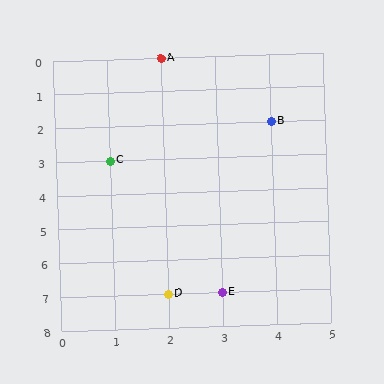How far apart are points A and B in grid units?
Points A and B are 2 columns and 2 rows apart (about 2.8 grid units diagonally).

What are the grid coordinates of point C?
Point C is at grid coordinates (1, 3).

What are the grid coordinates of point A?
Point A is at grid coordinates (2, 0).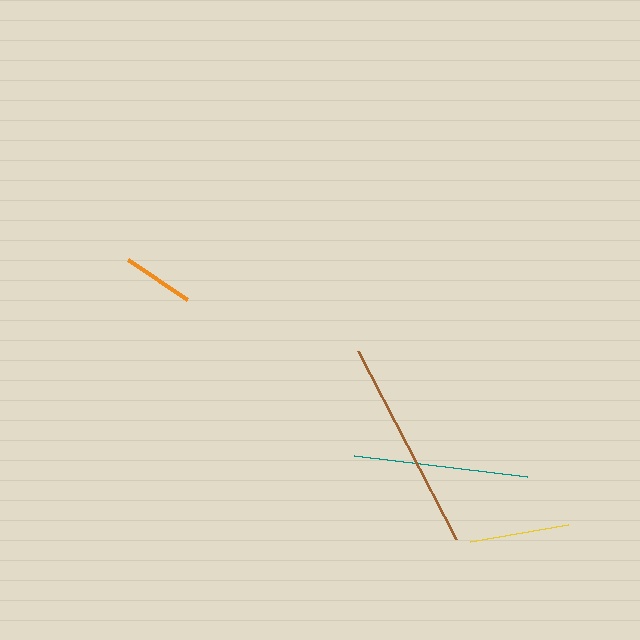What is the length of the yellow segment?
The yellow segment is approximately 99 pixels long.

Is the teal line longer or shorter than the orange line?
The teal line is longer than the orange line.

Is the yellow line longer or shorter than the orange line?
The yellow line is longer than the orange line.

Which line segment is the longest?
The brown line is the longest at approximately 212 pixels.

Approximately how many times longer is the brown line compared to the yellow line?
The brown line is approximately 2.1 times the length of the yellow line.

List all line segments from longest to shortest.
From longest to shortest: brown, teal, yellow, orange.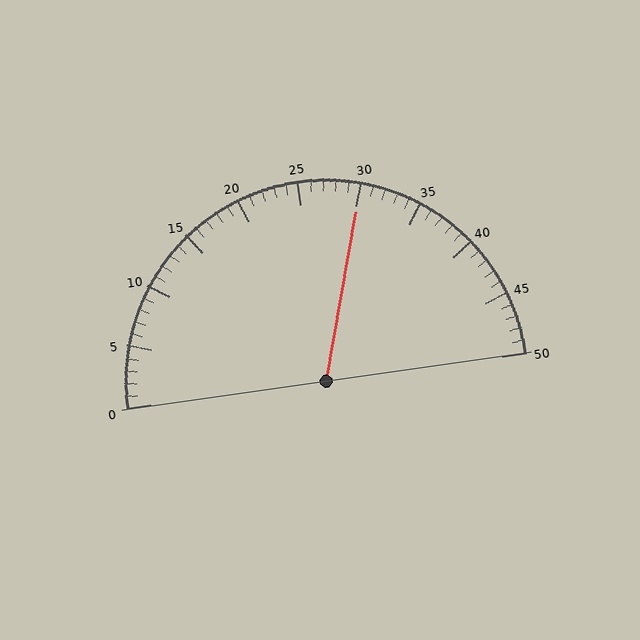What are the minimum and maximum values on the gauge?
The gauge ranges from 0 to 50.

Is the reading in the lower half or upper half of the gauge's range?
The reading is in the upper half of the range (0 to 50).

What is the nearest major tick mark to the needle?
The nearest major tick mark is 30.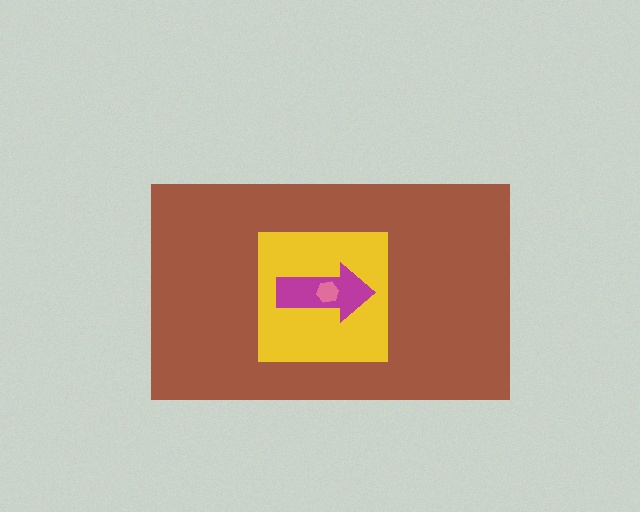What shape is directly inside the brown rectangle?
The yellow square.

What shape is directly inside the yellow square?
The magenta arrow.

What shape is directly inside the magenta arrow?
The pink hexagon.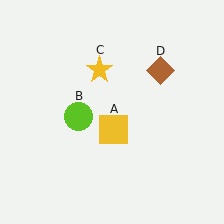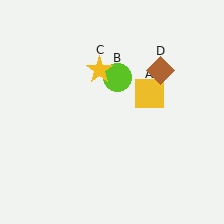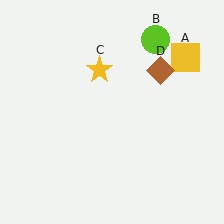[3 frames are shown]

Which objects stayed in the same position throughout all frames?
Yellow star (object C) and brown diamond (object D) remained stationary.